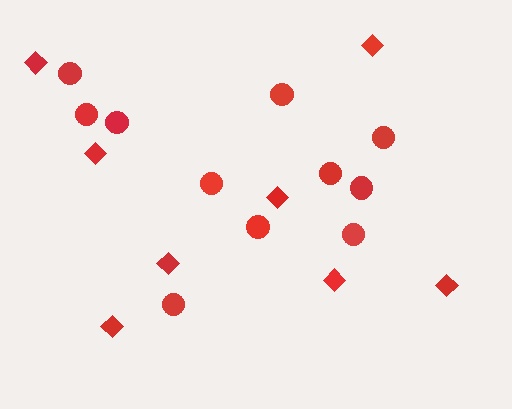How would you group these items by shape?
There are 2 groups: one group of diamonds (8) and one group of circles (11).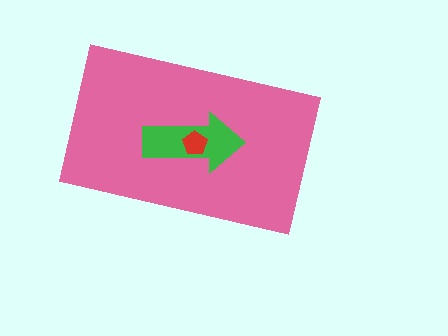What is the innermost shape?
The red pentagon.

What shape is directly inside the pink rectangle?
The green arrow.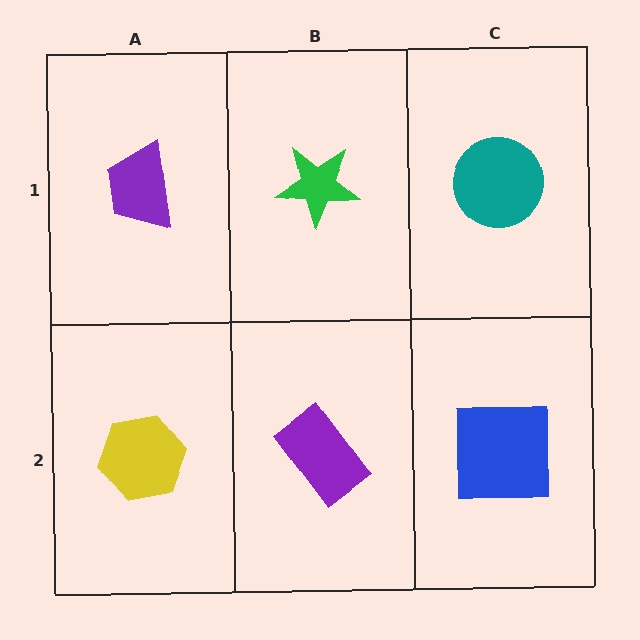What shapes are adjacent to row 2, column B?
A green star (row 1, column B), a yellow hexagon (row 2, column A), a blue square (row 2, column C).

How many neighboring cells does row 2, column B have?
3.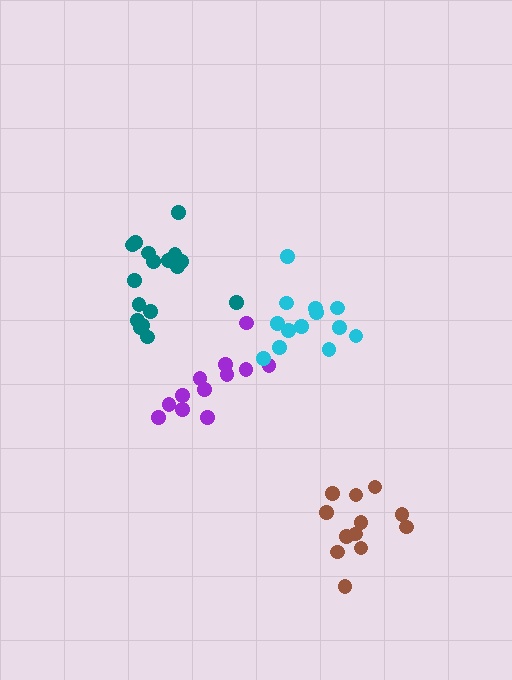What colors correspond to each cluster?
The clusters are colored: teal, brown, purple, cyan.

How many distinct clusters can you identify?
There are 4 distinct clusters.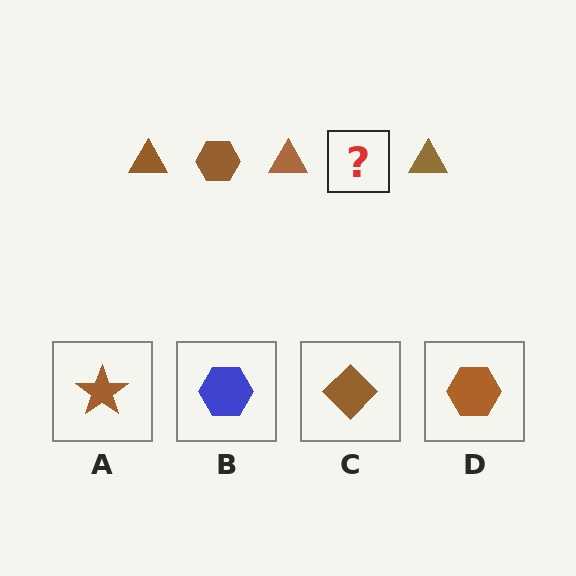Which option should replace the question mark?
Option D.